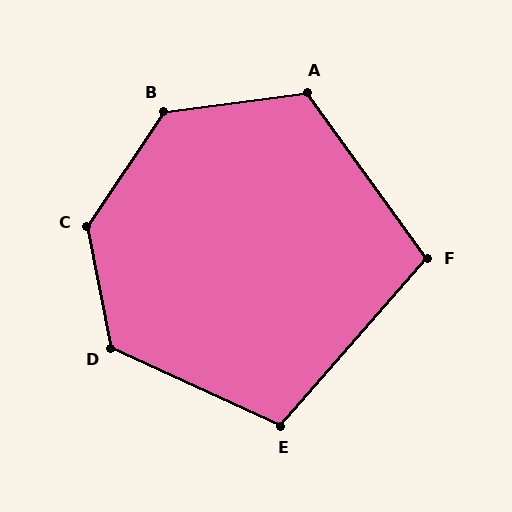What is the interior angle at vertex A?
Approximately 118 degrees (obtuse).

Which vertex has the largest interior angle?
C, at approximately 135 degrees.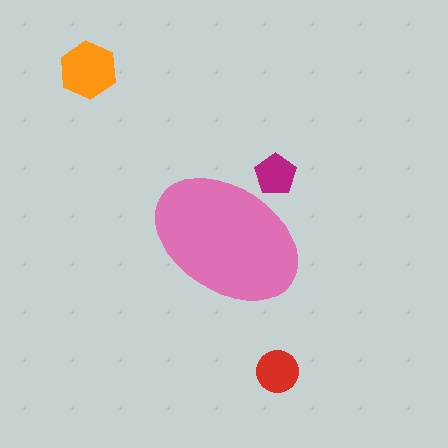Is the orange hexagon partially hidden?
No, the orange hexagon is fully visible.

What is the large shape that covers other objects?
A pink ellipse.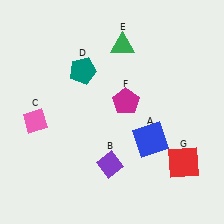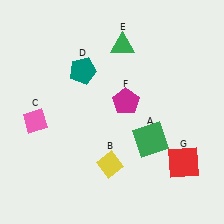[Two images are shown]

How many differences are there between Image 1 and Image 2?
There are 2 differences between the two images.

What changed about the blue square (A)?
In Image 1, A is blue. In Image 2, it changed to green.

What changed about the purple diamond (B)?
In Image 1, B is purple. In Image 2, it changed to yellow.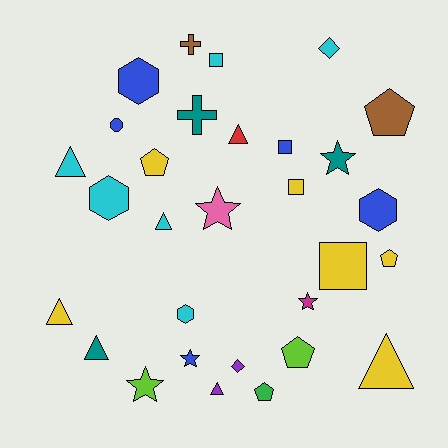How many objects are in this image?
There are 30 objects.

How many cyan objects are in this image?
There are 6 cyan objects.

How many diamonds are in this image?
There are 2 diamonds.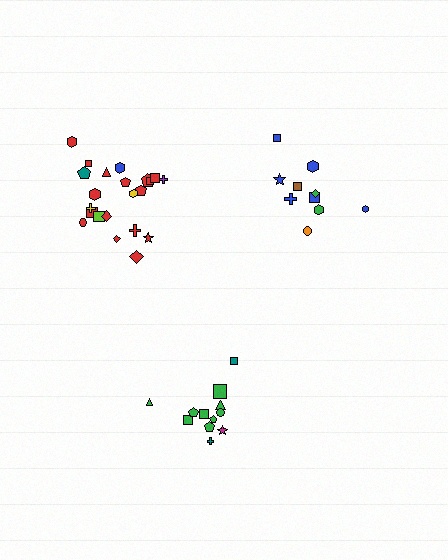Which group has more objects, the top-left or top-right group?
The top-left group.